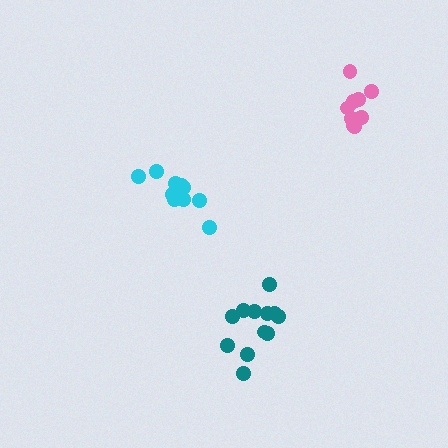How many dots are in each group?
Group 1: 12 dots, Group 2: 10 dots, Group 3: 9 dots (31 total).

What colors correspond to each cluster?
The clusters are colored: teal, cyan, pink.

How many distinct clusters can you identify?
There are 3 distinct clusters.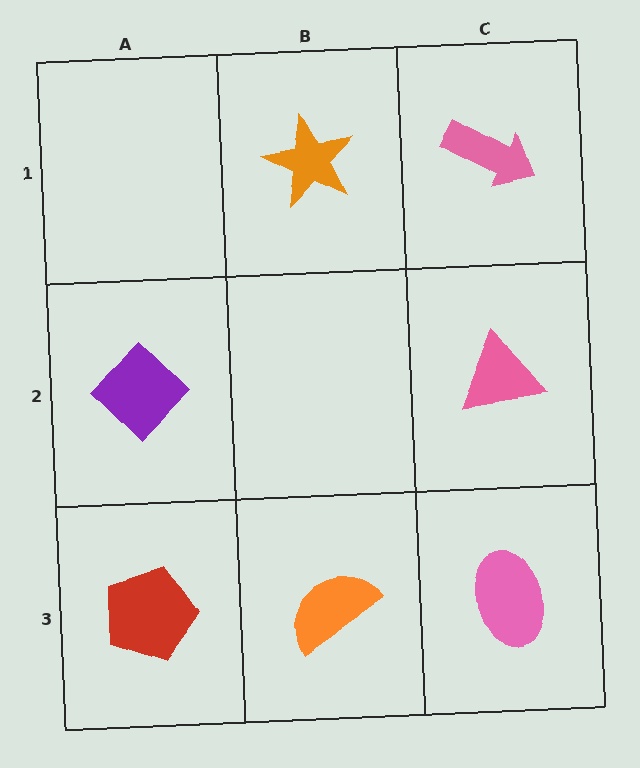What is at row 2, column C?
A pink triangle.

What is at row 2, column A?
A purple diamond.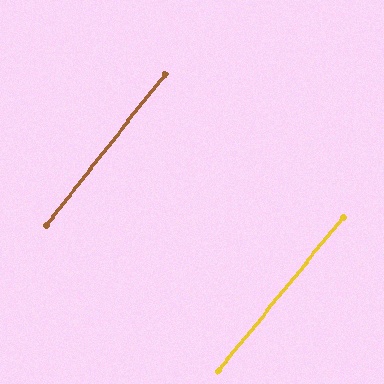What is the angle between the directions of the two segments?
Approximately 1 degree.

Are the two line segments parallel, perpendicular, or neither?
Parallel — their directions differ by only 1.1°.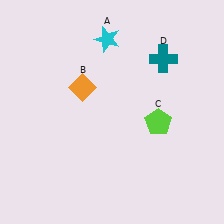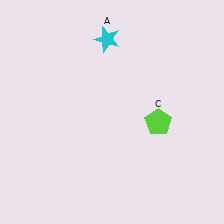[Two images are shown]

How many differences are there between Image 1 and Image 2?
There are 2 differences between the two images.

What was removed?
The teal cross (D), the orange diamond (B) were removed in Image 2.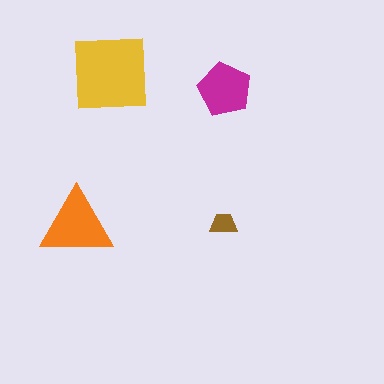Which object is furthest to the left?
The orange triangle is leftmost.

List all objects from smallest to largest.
The brown trapezoid, the magenta pentagon, the orange triangle, the yellow square.